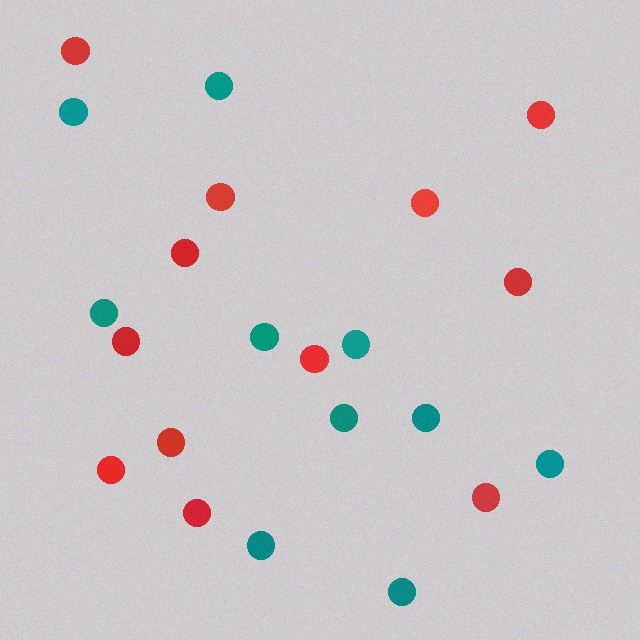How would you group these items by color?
There are 2 groups: one group of teal circles (10) and one group of red circles (12).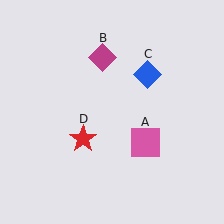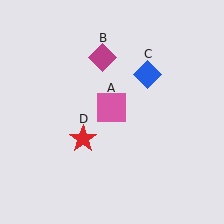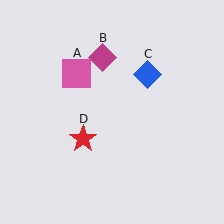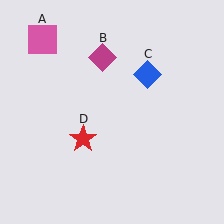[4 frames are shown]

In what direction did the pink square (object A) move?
The pink square (object A) moved up and to the left.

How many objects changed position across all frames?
1 object changed position: pink square (object A).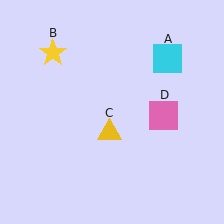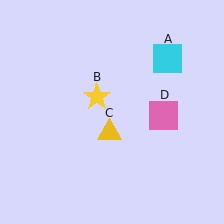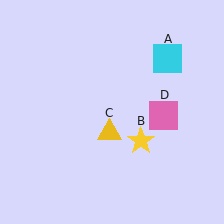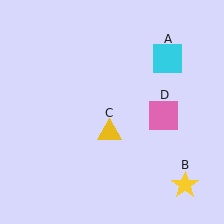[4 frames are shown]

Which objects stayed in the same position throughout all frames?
Cyan square (object A) and yellow triangle (object C) and pink square (object D) remained stationary.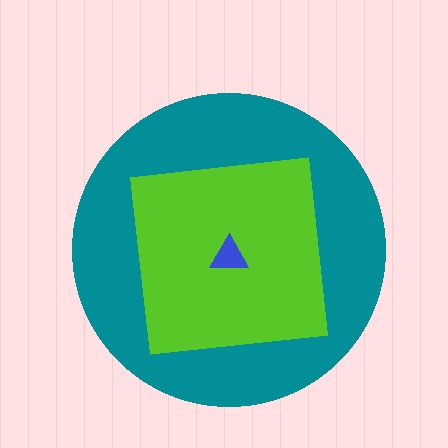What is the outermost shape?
The teal circle.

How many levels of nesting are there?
3.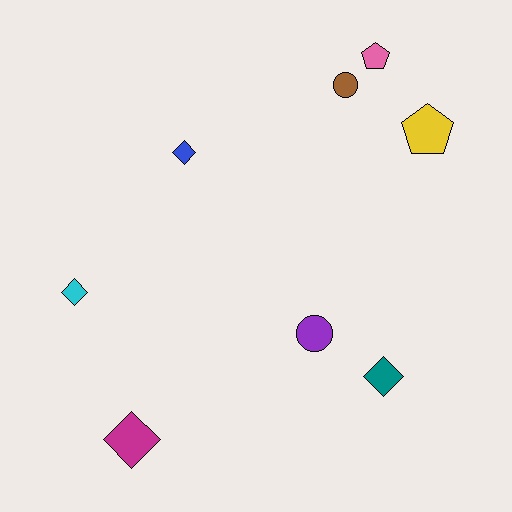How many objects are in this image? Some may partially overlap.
There are 8 objects.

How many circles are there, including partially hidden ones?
There are 2 circles.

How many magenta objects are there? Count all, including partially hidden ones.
There is 1 magenta object.